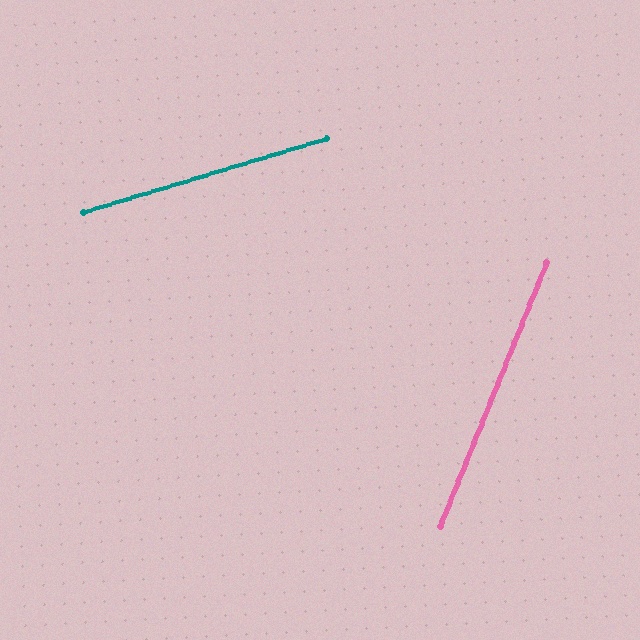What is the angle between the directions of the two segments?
Approximately 51 degrees.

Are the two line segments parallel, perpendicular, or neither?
Neither parallel nor perpendicular — they differ by about 51°.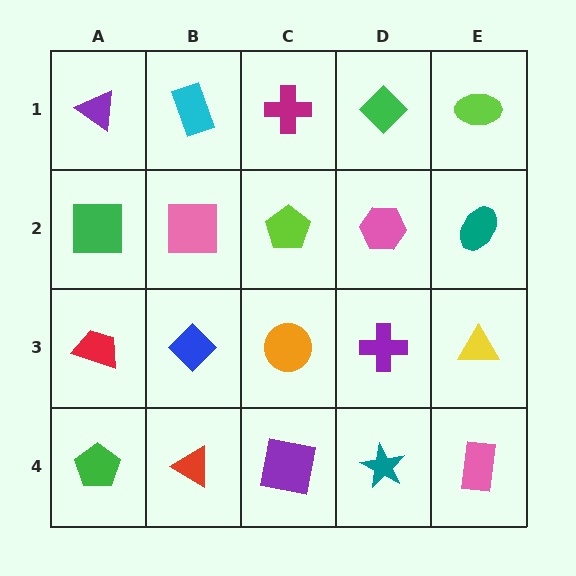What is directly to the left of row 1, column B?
A purple triangle.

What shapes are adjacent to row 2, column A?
A purple triangle (row 1, column A), a red trapezoid (row 3, column A), a pink square (row 2, column B).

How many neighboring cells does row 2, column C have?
4.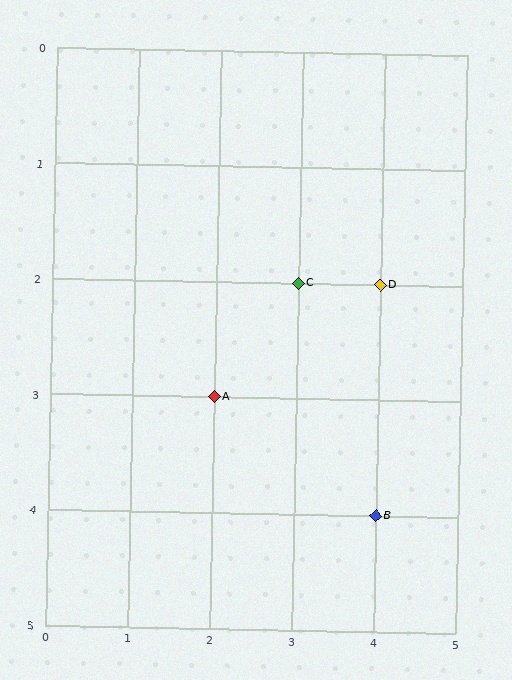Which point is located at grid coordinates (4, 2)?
Point D is at (4, 2).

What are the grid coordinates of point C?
Point C is at grid coordinates (3, 2).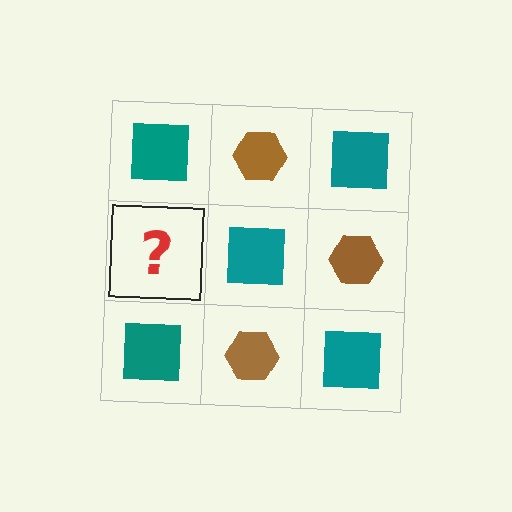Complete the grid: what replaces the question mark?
The question mark should be replaced with a brown hexagon.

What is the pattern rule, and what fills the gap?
The rule is that it alternates teal square and brown hexagon in a checkerboard pattern. The gap should be filled with a brown hexagon.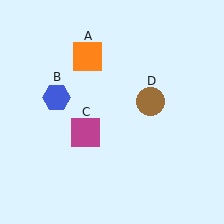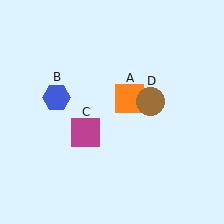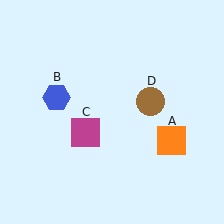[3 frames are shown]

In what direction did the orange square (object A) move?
The orange square (object A) moved down and to the right.